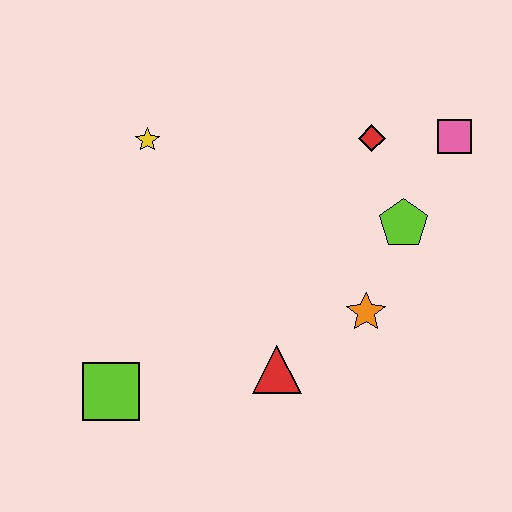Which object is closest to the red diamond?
The pink square is closest to the red diamond.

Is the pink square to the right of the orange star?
Yes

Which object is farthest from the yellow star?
The pink square is farthest from the yellow star.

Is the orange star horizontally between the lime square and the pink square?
Yes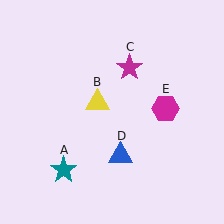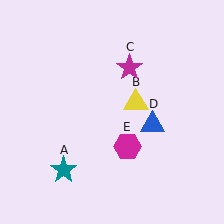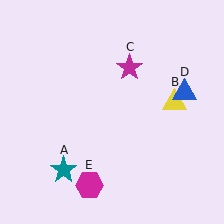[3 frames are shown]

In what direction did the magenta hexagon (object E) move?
The magenta hexagon (object E) moved down and to the left.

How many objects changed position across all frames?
3 objects changed position: yellow triangle (object B), blue triangle (object D), magenta hexagon (object E).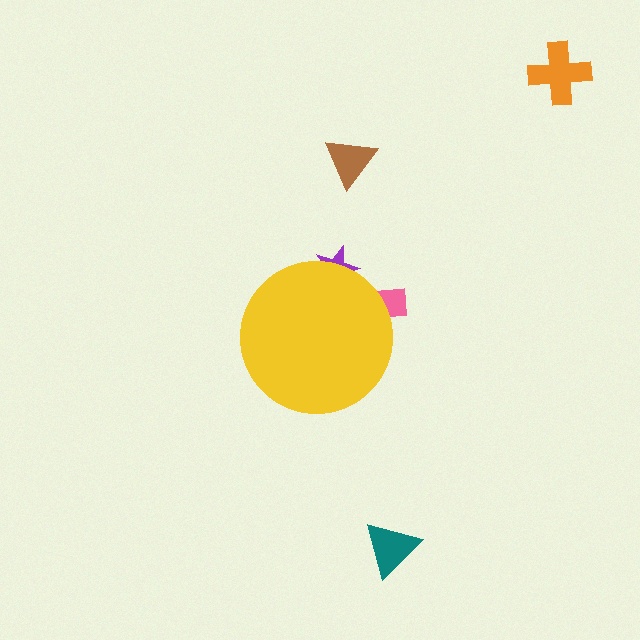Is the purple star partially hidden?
Yes, the purple star is partially hidden behind the yellow circle.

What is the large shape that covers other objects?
A yellow circle.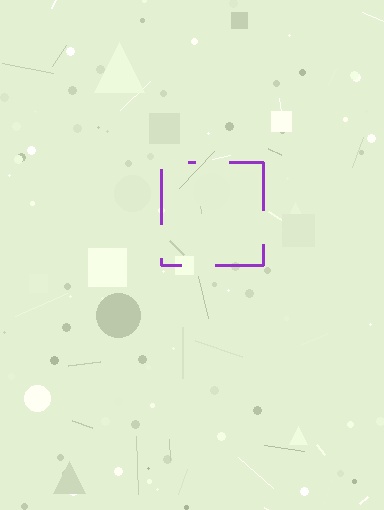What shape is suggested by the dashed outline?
The dashed outline suggests a square.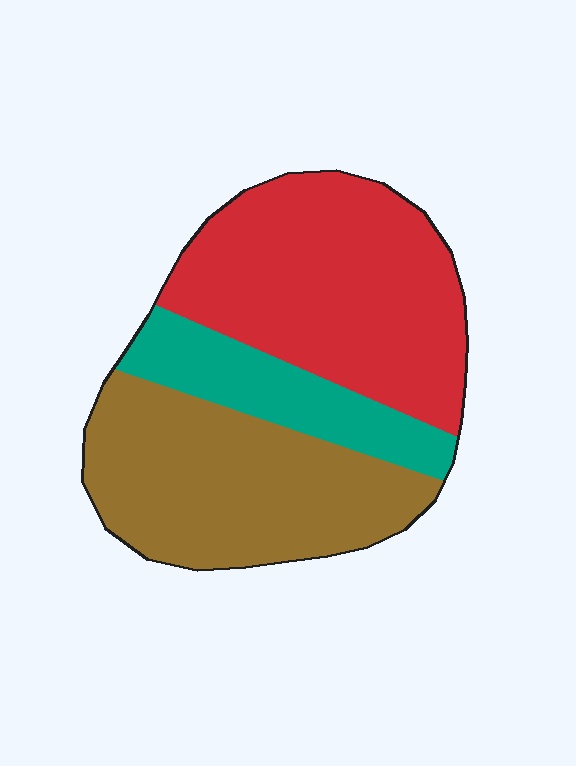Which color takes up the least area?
Teal, at roughly 15%.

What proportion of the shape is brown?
Brown covers 39% of the shape.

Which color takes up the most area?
Red, at roughly 45%.